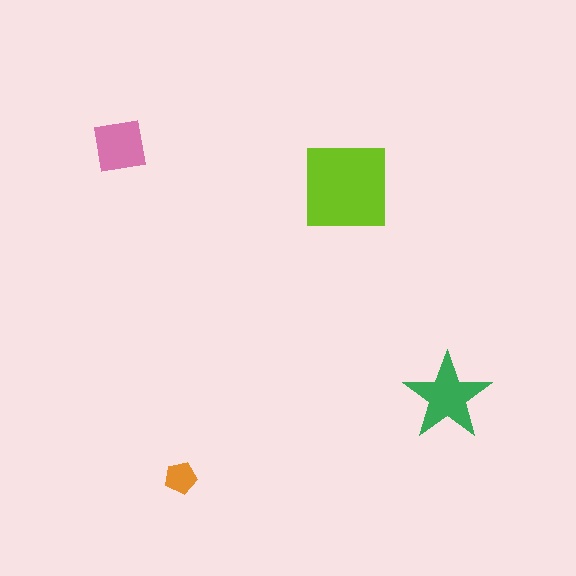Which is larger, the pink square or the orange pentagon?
The pink square.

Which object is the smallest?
The orange pentagon.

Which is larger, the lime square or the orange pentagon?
The lime square.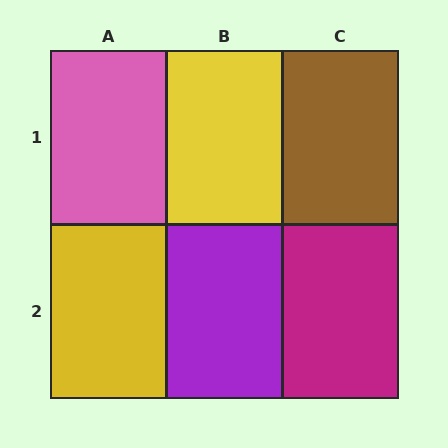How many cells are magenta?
1 cell is magenta.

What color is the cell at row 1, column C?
Brown.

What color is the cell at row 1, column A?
Pink.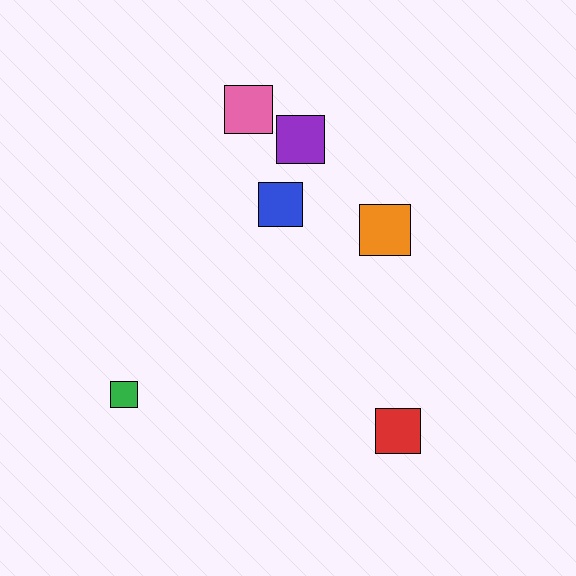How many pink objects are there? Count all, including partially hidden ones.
There is 1 pink object.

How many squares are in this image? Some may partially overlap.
There are 6 squares.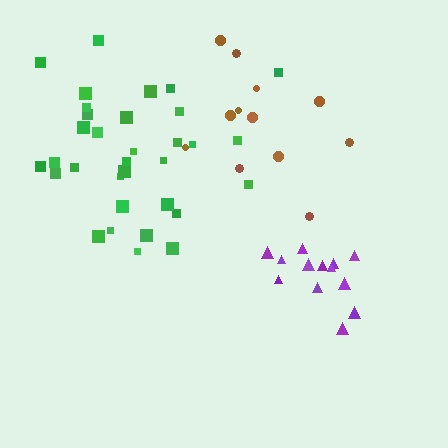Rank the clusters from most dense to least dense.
purple, green, brown.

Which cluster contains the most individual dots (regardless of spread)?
Green (33).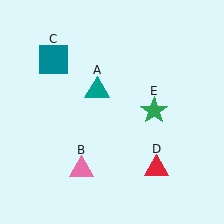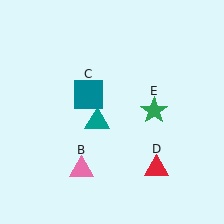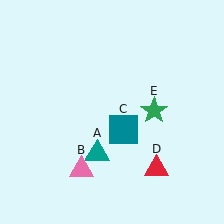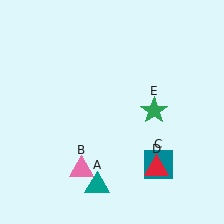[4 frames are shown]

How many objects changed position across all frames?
2 objects changed position: teal triangle (object A), teal square (object C).